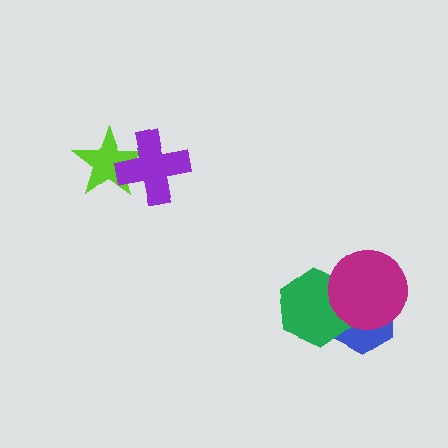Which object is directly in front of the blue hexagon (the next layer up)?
The green hexagon is directly in front of the blue hexagon.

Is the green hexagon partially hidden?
Yes, it is partially covered by another shape.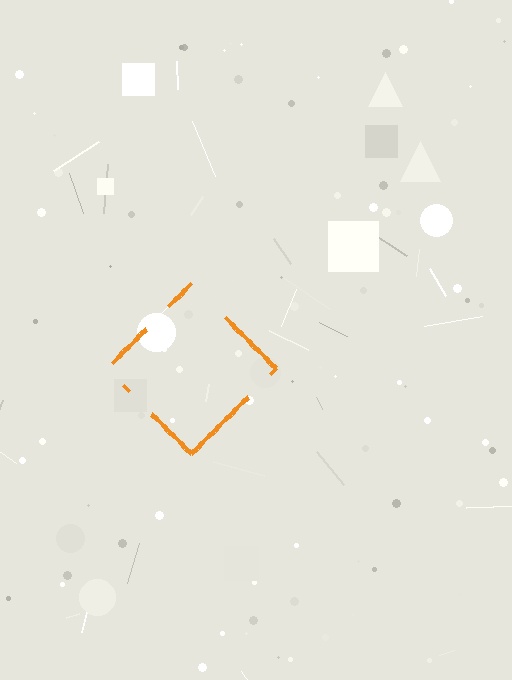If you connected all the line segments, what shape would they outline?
They would outline a diamond.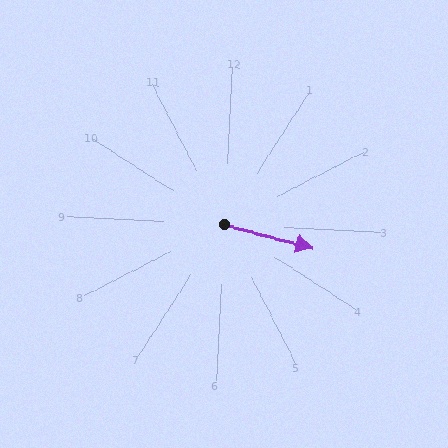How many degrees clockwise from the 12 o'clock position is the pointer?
Approximately 102 degrees.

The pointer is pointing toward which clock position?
Roughly 3 o'clock.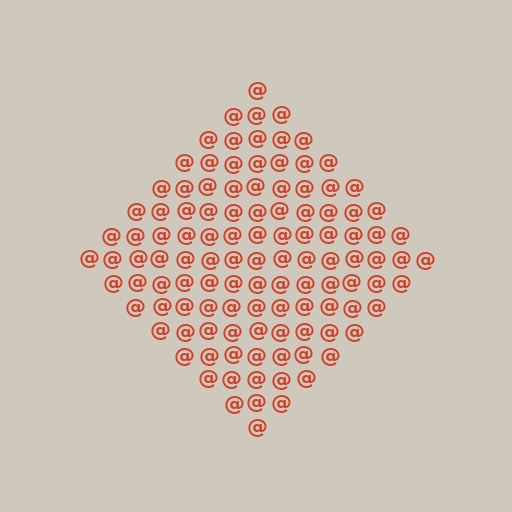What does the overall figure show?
The overall figure shows a diamond.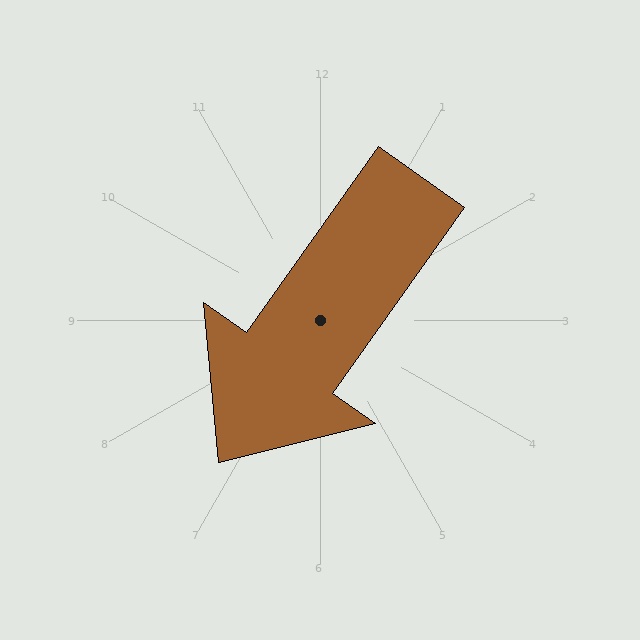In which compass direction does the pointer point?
Southwest.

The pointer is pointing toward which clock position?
Roughly 7 o'clock.